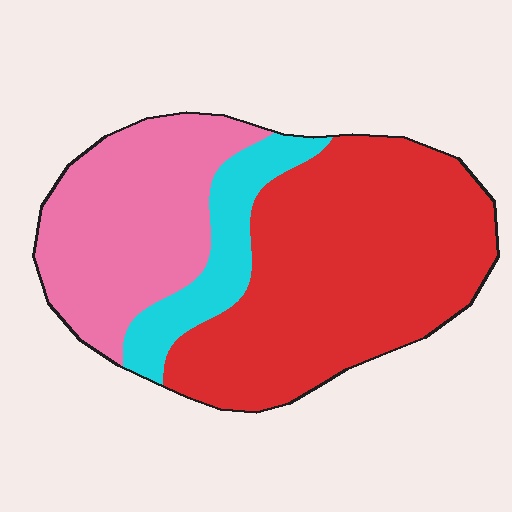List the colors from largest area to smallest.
From largest to smallest: red, pink, cyan.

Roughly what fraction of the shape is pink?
Pink takes up between a sixth and a third of the shape.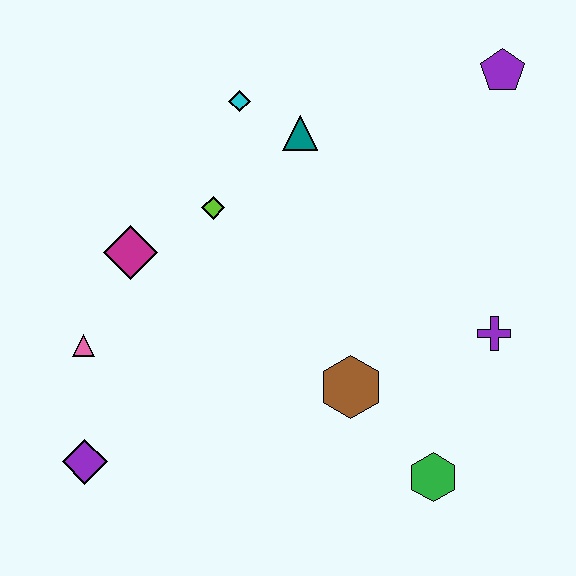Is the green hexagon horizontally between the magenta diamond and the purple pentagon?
Yes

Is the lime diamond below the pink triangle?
No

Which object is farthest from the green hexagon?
The cyan diamond is farthest from the green hexagon.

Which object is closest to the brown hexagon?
The green hexagon is closest to the brown hexagon.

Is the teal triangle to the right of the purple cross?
No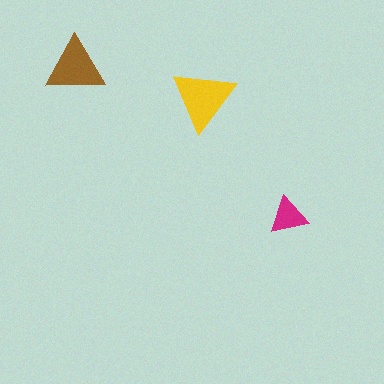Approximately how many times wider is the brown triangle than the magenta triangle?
About 1.5 times wider.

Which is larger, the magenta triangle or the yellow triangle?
The yellow one.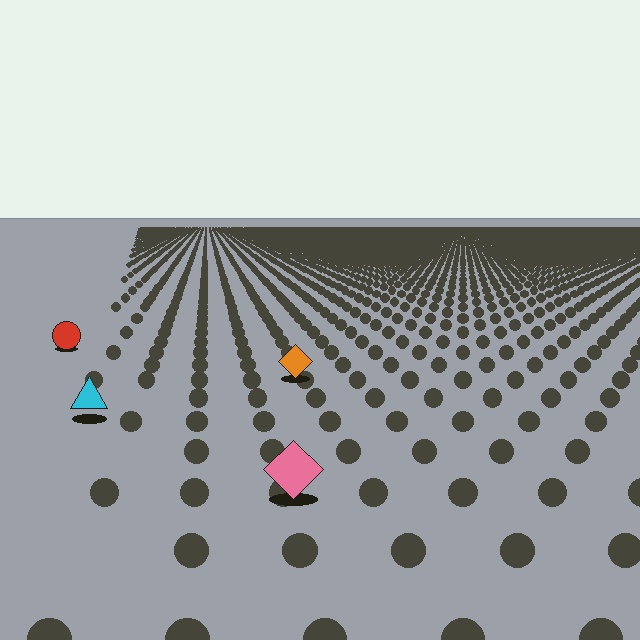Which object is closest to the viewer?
The pink diamond is closest. The texture marks near it are larger and more spread out.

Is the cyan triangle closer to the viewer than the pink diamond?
No. The pink diamond is closer — you can tell from the texture gradient: the ground texture is coarser near it.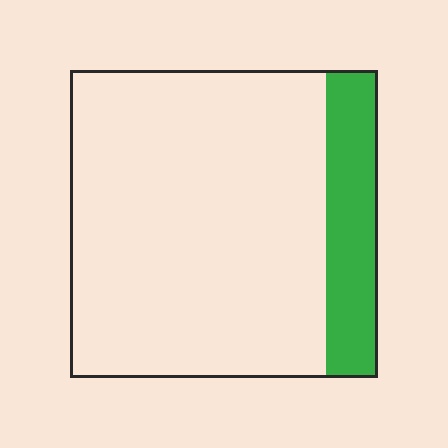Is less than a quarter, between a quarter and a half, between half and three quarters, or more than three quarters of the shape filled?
Less than a quarter.